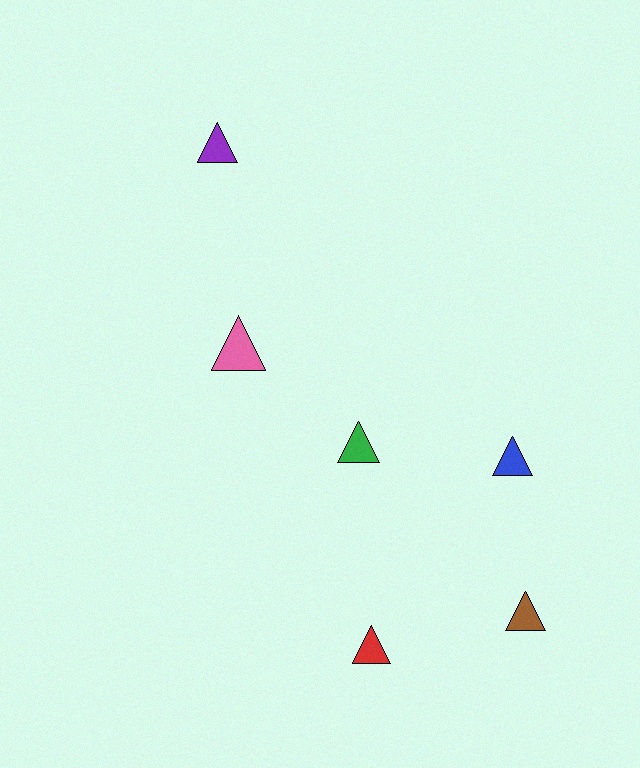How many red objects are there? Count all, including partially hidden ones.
There is 1 red object.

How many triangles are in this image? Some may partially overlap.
There are 6 triangles.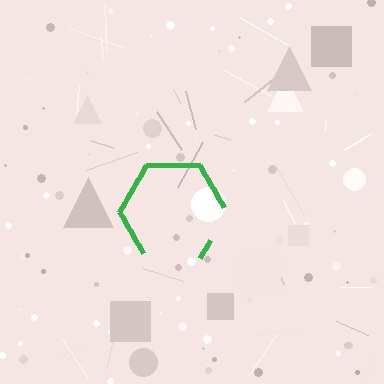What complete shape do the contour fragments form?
The contour fragments form a hexagon.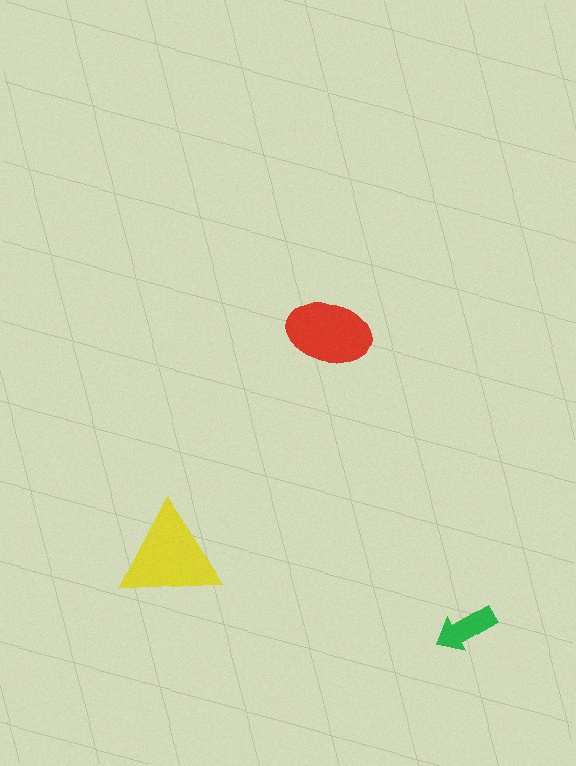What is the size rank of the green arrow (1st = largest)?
3rd.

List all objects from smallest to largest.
The green arrow, the red ellipse, the yellow triangle.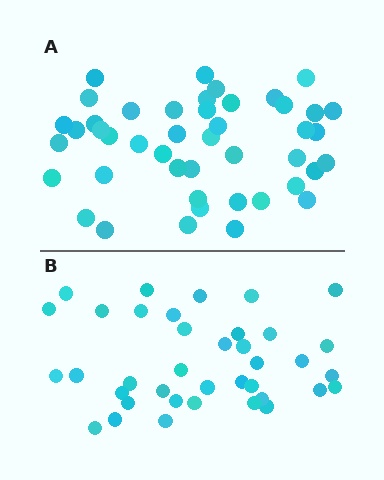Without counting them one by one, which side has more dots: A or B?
Region A (the top region) has more dots.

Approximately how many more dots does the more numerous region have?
Region A has roughly 8 or so more dots than region B.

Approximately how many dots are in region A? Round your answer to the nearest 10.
About 40 dots. (The exact count is 45, which rounds to 40.)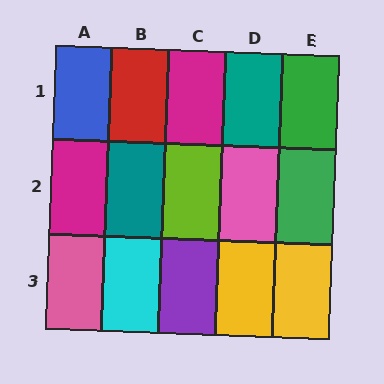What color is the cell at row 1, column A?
Blue.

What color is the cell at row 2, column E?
Green.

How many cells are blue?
1 cell is blue.